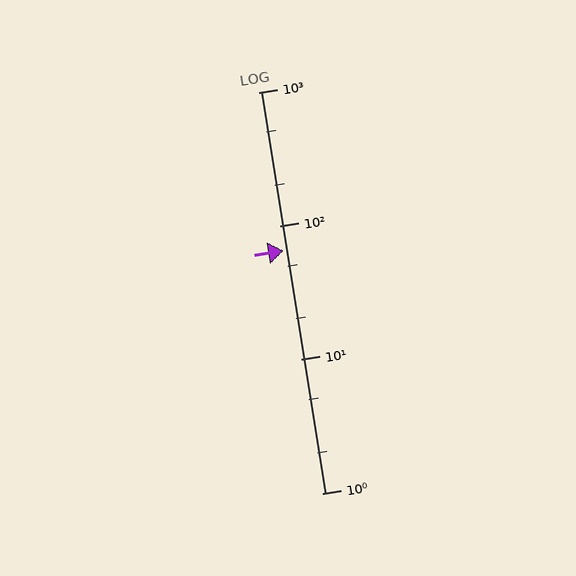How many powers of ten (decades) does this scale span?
The scale spans 3 decades, from 1 to 1000.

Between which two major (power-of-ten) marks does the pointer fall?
The pointer is between 10 and 100.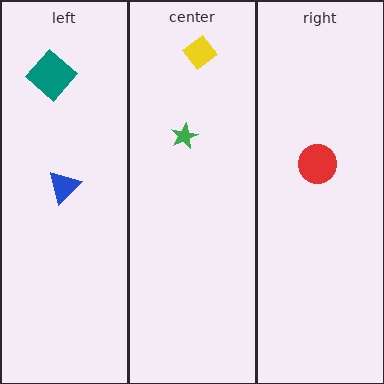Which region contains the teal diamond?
The left region.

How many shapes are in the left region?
2.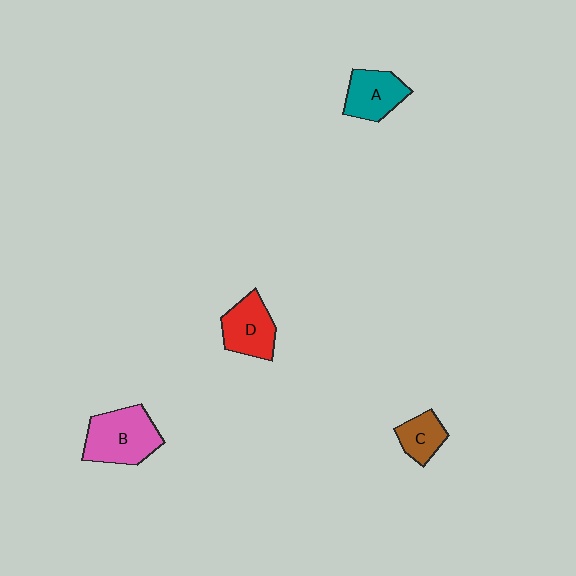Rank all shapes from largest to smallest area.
From largest to smallest: B (pink), D (red), A (teal), C (brown).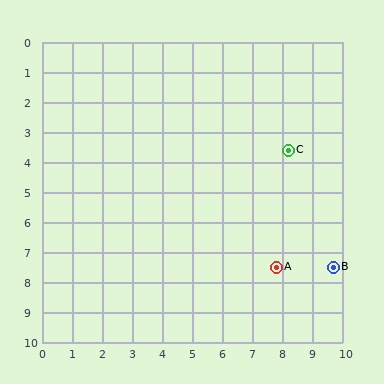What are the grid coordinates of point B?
Point B is at approximately (9.7, 7.5).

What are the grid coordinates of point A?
Point A is at approximately (7.8, 7.5).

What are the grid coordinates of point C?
Point C is at approximately (8.2, 3.6).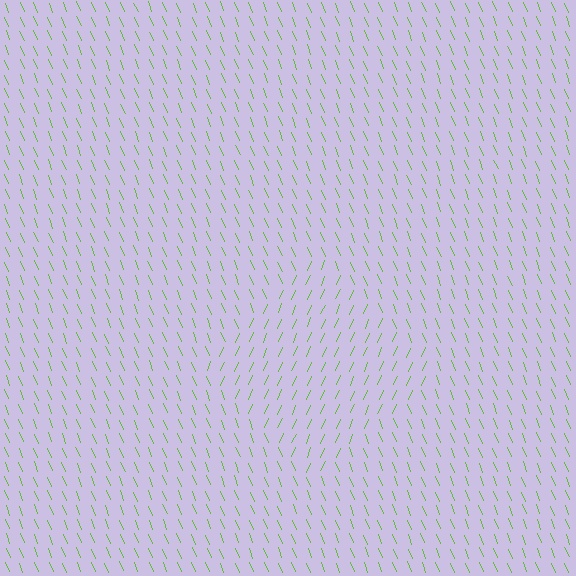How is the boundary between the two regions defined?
The boundary is defined purely by a change in line orientation (approximately 45 degrees difference). All lines are the same color and thickness.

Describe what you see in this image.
The image is filled with small lime line segments. A diamond region in the image has lines oriented differently from the surrounding lines, creating a visible texture boundary.